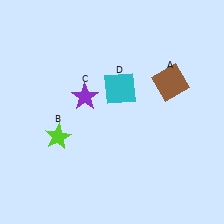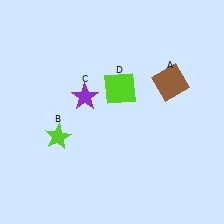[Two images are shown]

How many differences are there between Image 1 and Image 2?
There is 1 difference between the two images.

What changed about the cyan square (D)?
In Image 1, D is cyan. In Image 2, it changed to lime.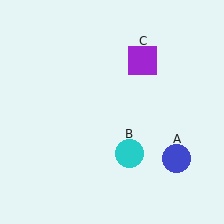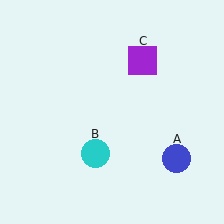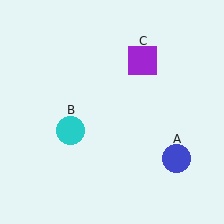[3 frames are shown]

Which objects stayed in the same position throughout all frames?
Blue circle (object A) and purple square (object C) remained stationary.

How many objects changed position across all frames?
1 object changed position: cyan circle (object B).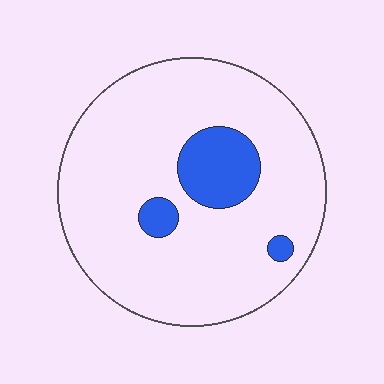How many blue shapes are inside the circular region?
3.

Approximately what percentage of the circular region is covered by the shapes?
Approximately 15%.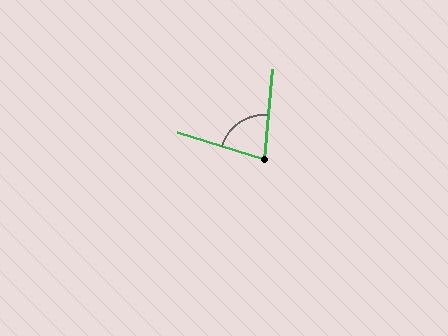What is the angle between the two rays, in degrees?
Approximately 78 degrees.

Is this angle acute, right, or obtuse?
It is acute.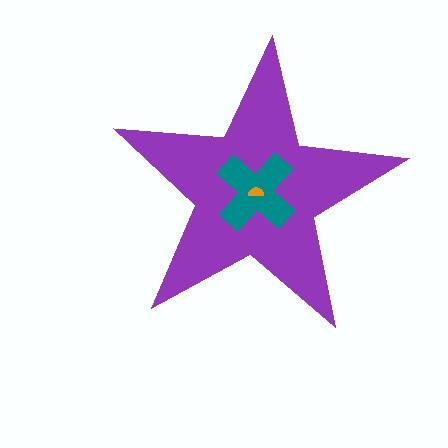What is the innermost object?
The orange semicircle.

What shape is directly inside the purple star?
The teal cross.